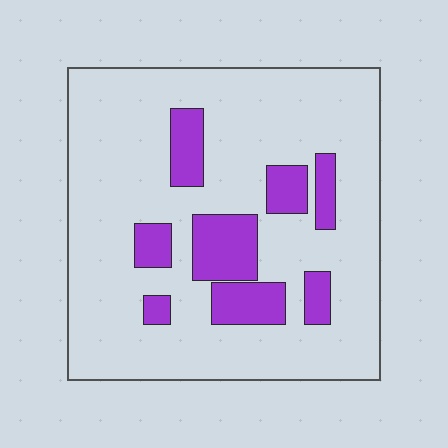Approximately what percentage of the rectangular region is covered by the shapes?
Approximately 20%.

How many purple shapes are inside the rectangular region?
8.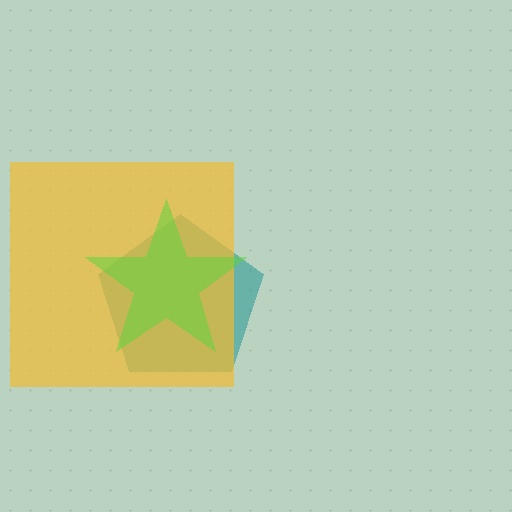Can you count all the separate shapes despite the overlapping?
Yes, there are 3 separate shapes.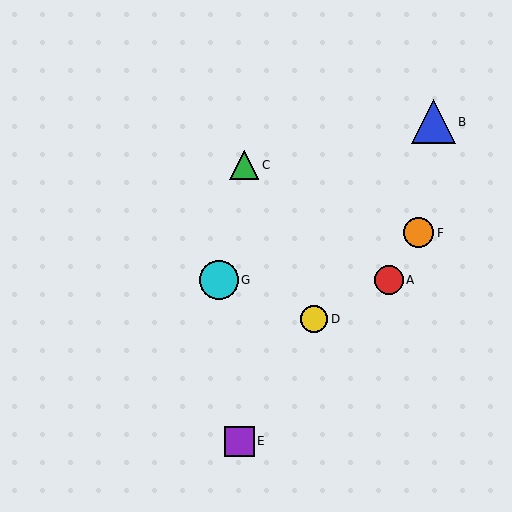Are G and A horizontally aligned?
Yes, both are at y≈280.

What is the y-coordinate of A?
Object A is at y≈280.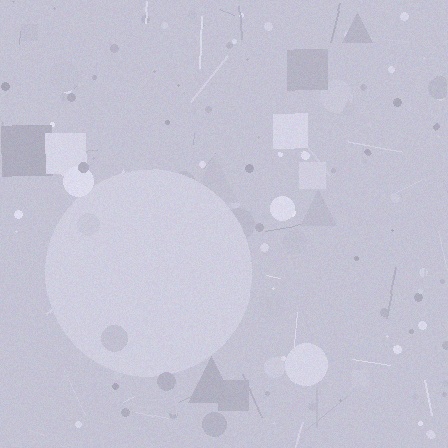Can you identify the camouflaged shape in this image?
The camouflaged shape is a circle.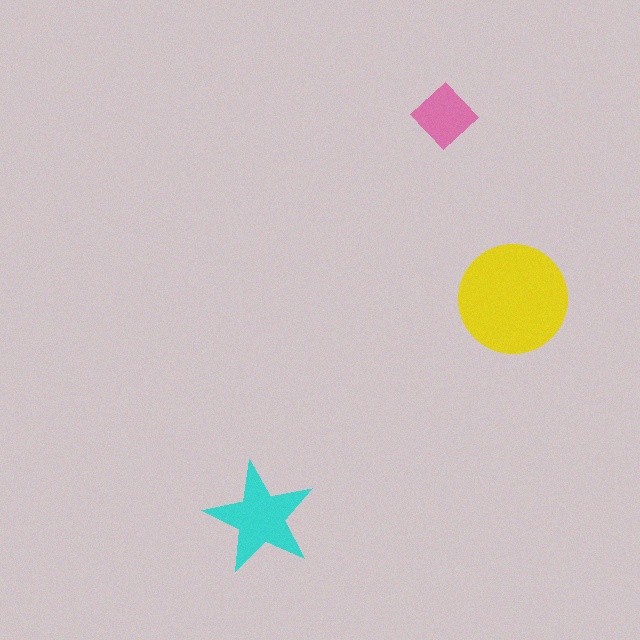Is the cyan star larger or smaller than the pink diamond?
Larger.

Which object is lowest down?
The cyan star is bottommost.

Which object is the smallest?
The pink diamond.